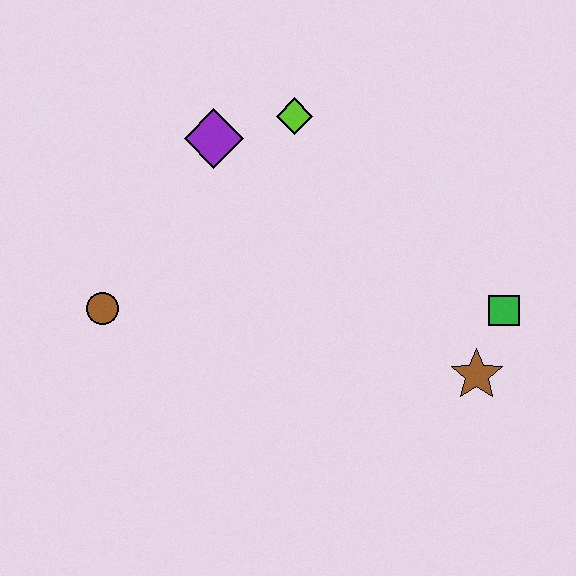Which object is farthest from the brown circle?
The green square is farthest from the brown circle.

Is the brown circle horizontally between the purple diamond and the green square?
No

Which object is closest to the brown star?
The green square is closest to the brown star.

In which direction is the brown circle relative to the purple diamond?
The brown circle is below the purple diamond.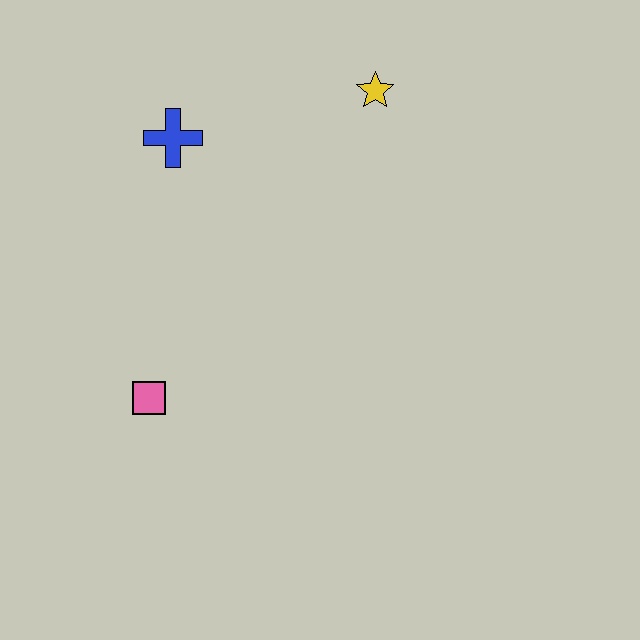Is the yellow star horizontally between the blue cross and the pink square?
No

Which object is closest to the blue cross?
The yellow star is closest to the blue cross.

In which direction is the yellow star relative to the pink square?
The yellow star is above the pink square.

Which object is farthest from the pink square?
The yellow star is farthest from the pink square.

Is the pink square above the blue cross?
No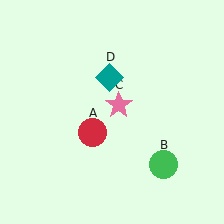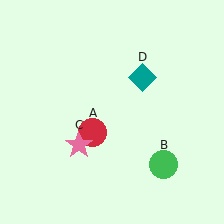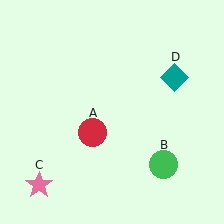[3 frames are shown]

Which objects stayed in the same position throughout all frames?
Red circle (object A) and green circle (object B) remained stationary.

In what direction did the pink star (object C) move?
The pink star (object C) moved down and to the left.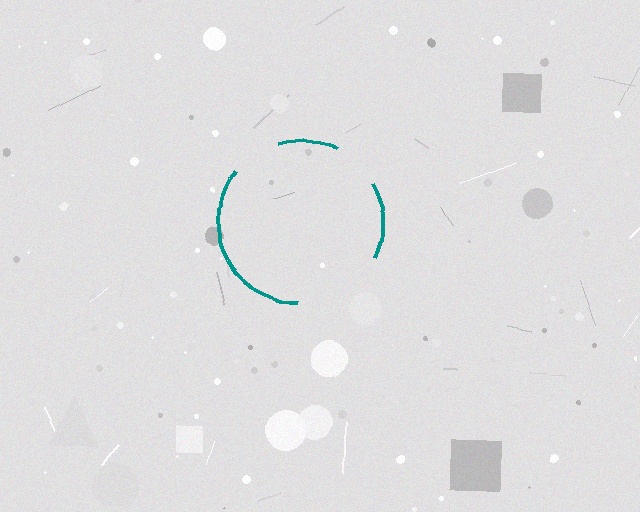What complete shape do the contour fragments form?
The contour fragments form a circle.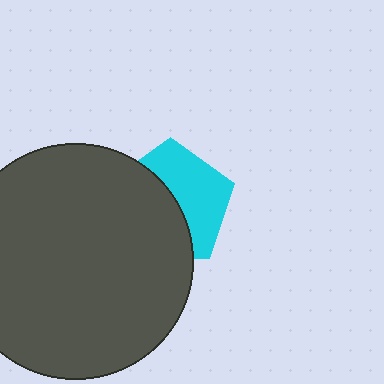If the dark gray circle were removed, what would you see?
You would see the complete cyan pentagon.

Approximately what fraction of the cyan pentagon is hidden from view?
Roughly 52% of the cyan pentagon is hidden behind the dark gray circle.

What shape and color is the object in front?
The object in front is a dark gray circle.